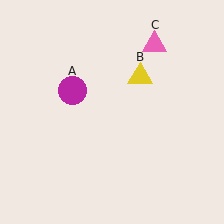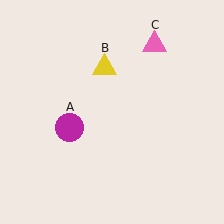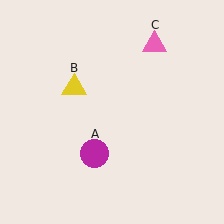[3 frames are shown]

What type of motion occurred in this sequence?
The magenta circle (object A), yellow triangle (object B) rotated counterclockwise around the center of the scene.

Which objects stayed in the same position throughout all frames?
Pink triangle (object C) remained stationary.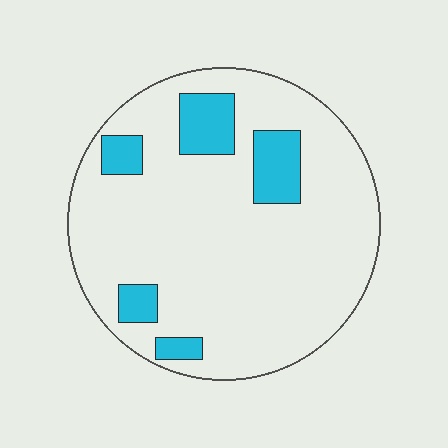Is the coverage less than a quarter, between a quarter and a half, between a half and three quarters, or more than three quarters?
Less than a quarter.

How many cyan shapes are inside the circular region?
5.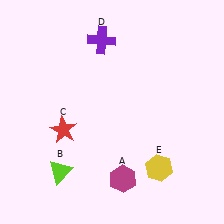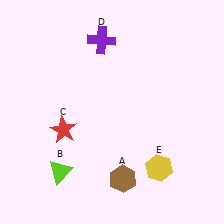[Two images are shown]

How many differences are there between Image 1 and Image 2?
There is 1 difference between the two images.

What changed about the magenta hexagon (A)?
In Image 1, A is magenta. In Image 2, it changed to brown.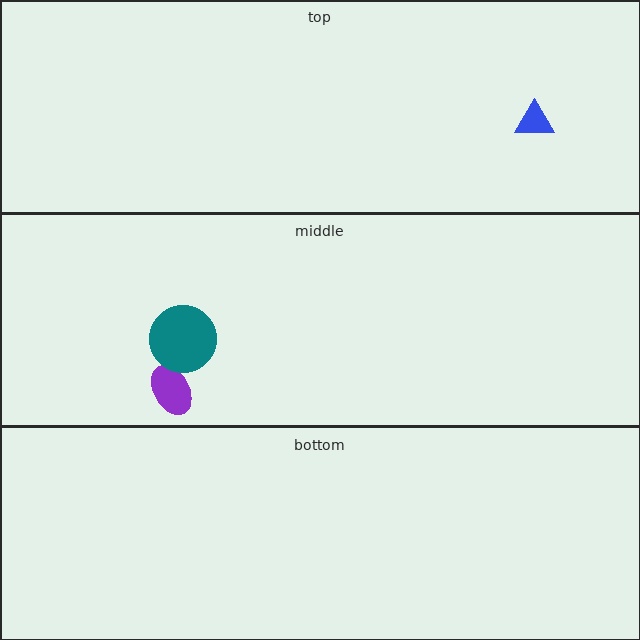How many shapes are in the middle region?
2.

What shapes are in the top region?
The blue triangle.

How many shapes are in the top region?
1.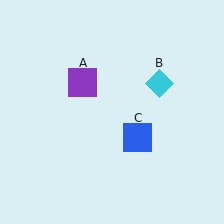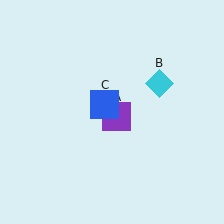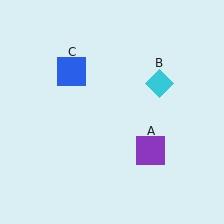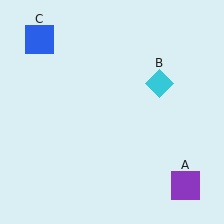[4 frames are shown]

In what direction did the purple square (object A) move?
The purple square (object A) moved down and to the right.